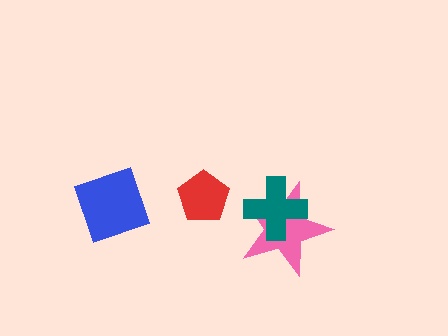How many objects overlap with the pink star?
1 object overlaps with the pink star.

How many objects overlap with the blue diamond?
0 objects overlap with the blue diamond.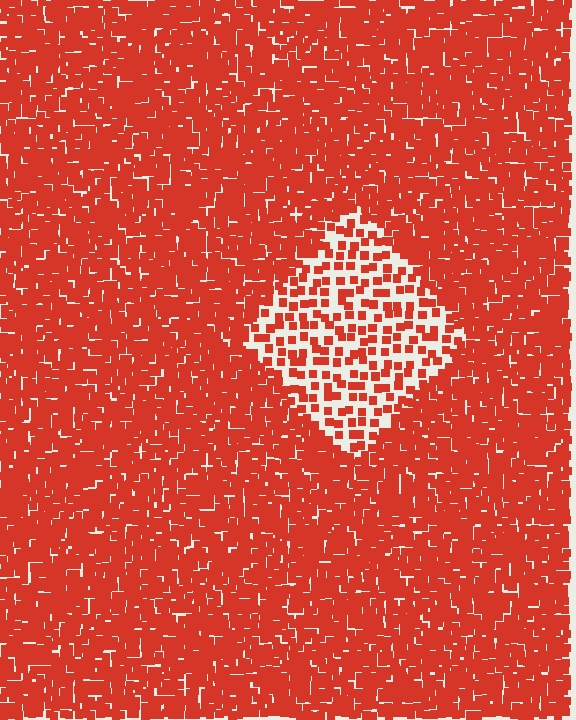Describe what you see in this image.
The image contains small red elements arranged at two different densities. A diamond-shaped region is visible where the elements are less densely packed than the surrounding area.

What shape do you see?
I see a diamond.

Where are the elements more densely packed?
The elements are more densely packed outside the diamond boundary.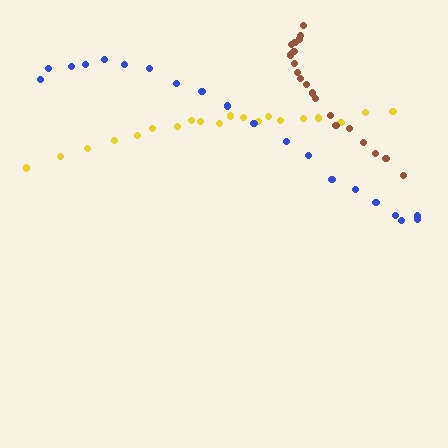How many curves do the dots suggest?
There are 3 distinct paths.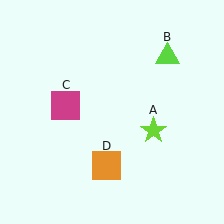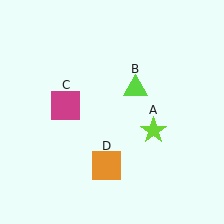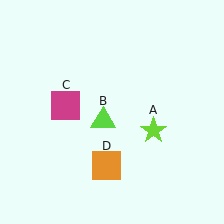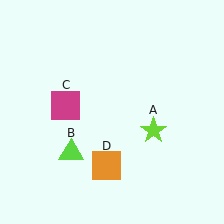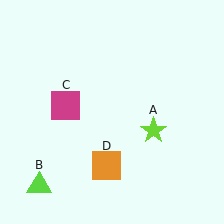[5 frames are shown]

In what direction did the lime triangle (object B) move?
The lime triangle (object B) moved down and to the left.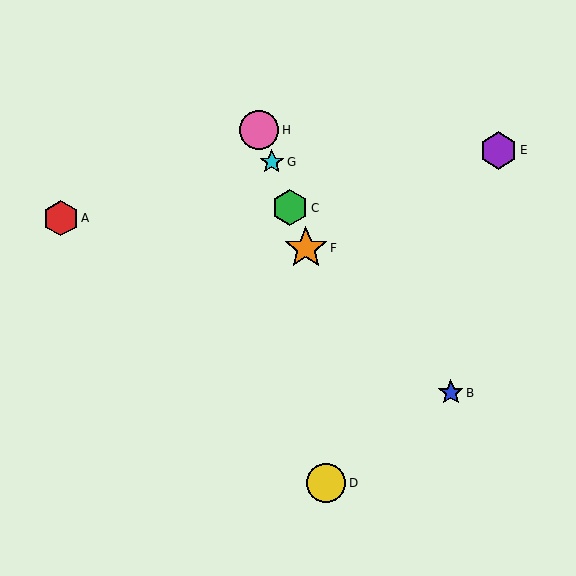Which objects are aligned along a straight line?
Objects C, F, G, H are aligned along a straight line.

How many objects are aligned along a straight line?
4 objects (C, F, G, H) are aligned along a straight line.